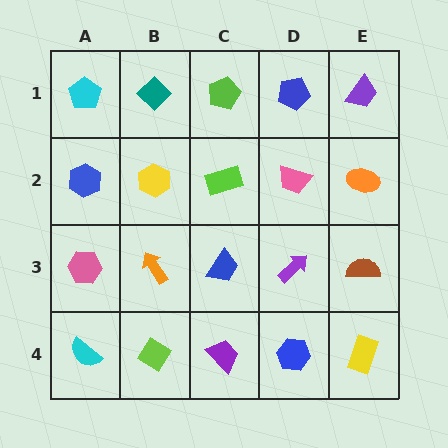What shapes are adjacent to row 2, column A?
A cyan pentagon (row 1, column A), a pink hexagon (row 3, column A), a yellow hexagon (row 2, column B).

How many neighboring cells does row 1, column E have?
2.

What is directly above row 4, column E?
A brown semicircle.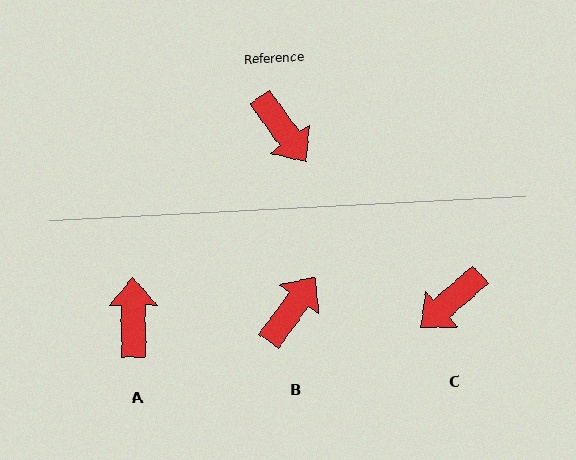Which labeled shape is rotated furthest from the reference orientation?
A, about 145 degrees away.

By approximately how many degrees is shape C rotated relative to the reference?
Approximately 84 degrees clockwise.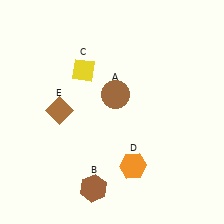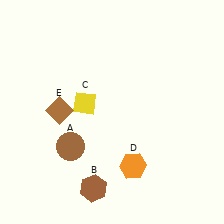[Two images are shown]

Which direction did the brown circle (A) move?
The brown circle (A) moved down.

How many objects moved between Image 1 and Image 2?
2 objects moved between the two images.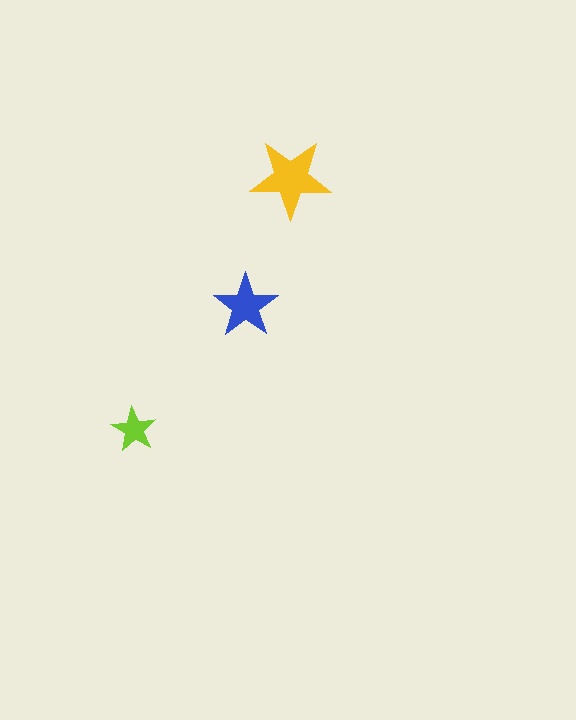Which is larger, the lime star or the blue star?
The blue one.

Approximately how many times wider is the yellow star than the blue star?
About 1.5 times wider.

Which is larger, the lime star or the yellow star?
The yellow one.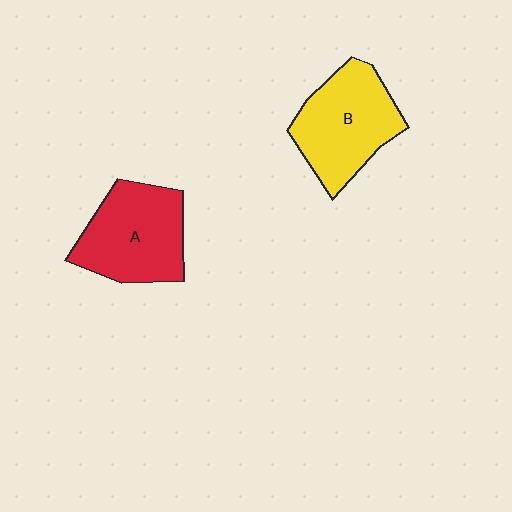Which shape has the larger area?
Shape B (yellow).